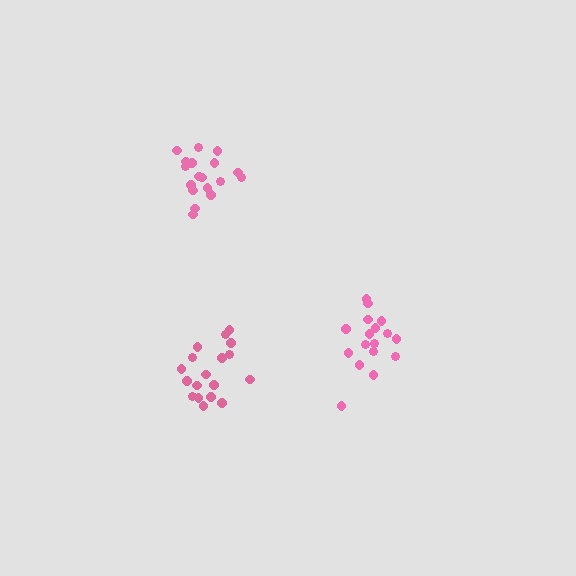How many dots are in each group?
Group 1: 18 dots, Group 2: 19 dots, Group 3: 17 dots (54 total).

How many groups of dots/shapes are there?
There are 3 groups.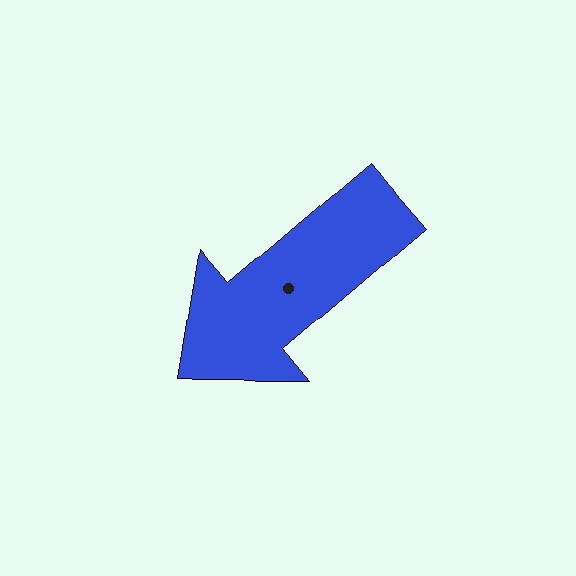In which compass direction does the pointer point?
Southwest.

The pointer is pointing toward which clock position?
Roughly 8 o'clock.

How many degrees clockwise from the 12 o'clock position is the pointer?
Approximately 230 degrees.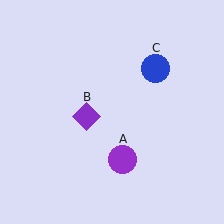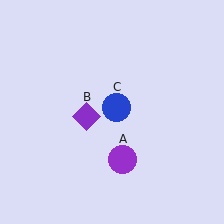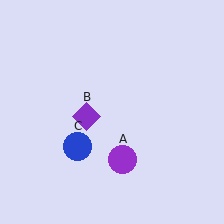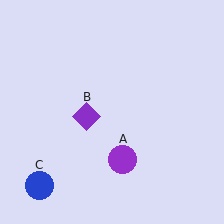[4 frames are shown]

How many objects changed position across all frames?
1 object changed position: blue circle (object C).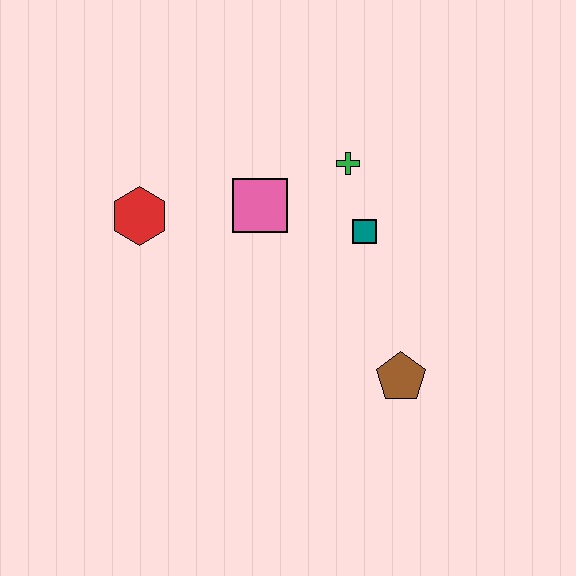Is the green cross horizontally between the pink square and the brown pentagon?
Yes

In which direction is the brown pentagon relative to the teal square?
The brown pentagon is below the teal square.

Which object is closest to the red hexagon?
The pink square is closest to the red hexagon.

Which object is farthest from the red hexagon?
The brown pentagon is farthest from the red hexagon.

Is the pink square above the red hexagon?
Yes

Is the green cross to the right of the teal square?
No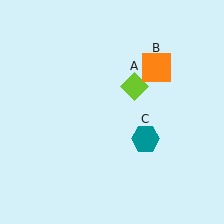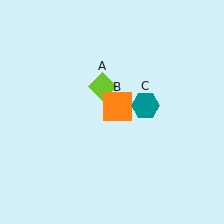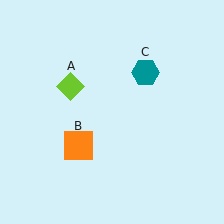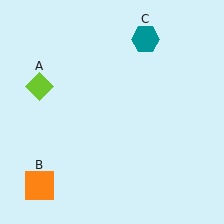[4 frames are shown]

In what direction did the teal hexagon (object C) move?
The teal hexagon (object C) moved up.